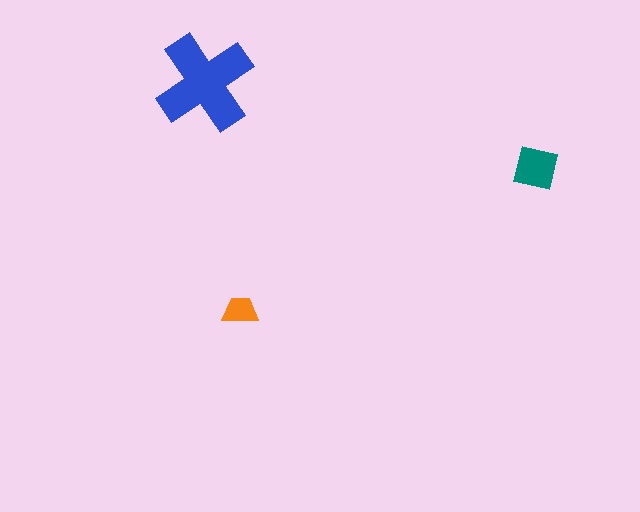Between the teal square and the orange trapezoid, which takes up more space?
The teal square.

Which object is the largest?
The blue cross.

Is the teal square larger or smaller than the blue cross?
Smaller.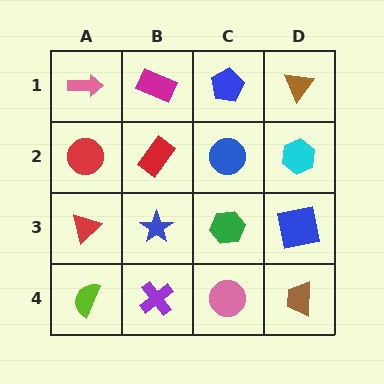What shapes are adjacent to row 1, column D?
A cyan hexagon (row 2, column D), a blue pentagon (row 1, column C).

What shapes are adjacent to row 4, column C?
A green hexagon (row 3, column C), a purple cross (row 4, column B), a brown trapezoid (row 4, column D).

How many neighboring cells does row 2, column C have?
4.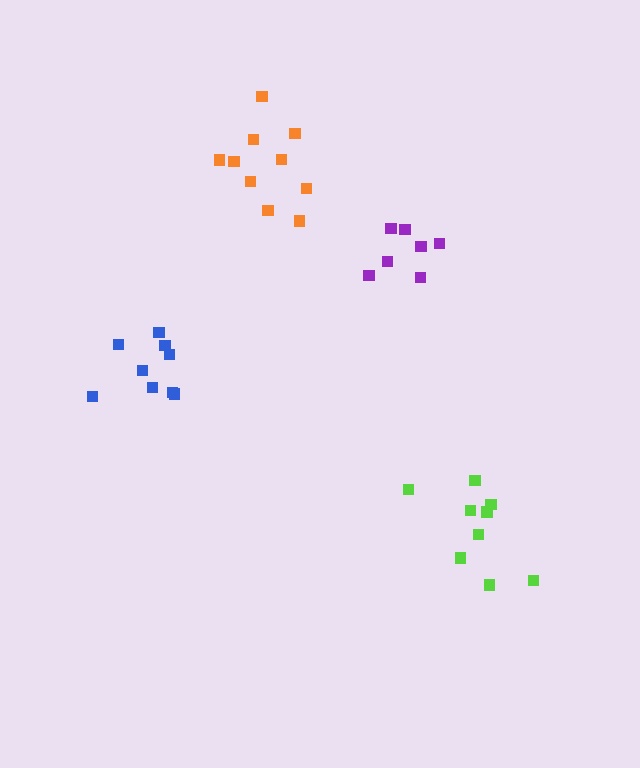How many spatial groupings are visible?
There are 4 spatial groupings.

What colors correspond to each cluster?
The clusters are colored: blue, purple, orange, lime.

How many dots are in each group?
Group 1: 9 dots, Group 2: 7 dots, Group 3: 10 dots, Group 4: 9 dots (35 total).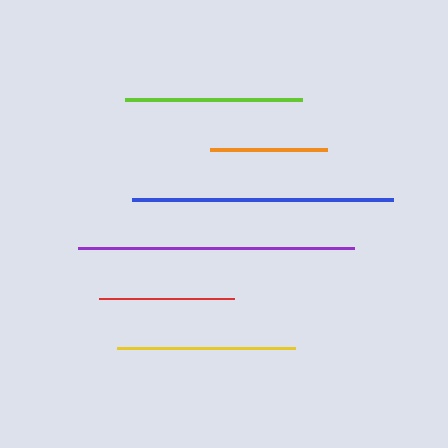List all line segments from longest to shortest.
From longest to shortest: purple, blue, lime, yellow, red, orange.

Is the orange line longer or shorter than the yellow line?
The yellow line is longer than the orange line.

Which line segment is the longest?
The purple line is the longest at approximately 277 pixels.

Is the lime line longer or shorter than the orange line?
The lime line is longer than the orange line.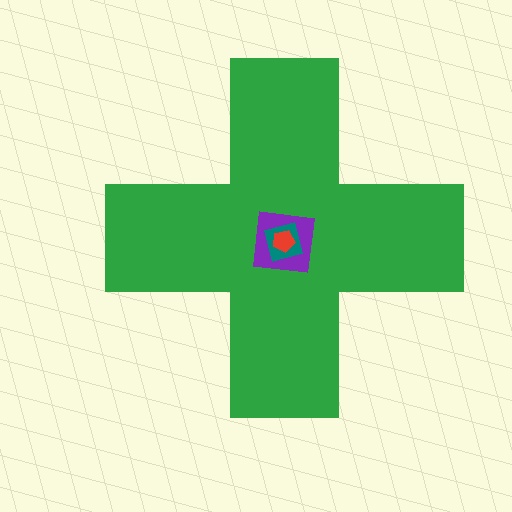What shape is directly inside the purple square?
The teal square.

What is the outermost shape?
The green cross.